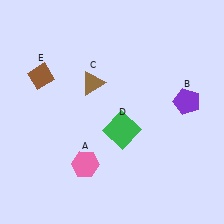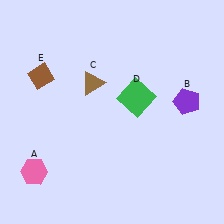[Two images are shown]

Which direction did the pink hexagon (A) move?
The pink hexagon (A) moved left.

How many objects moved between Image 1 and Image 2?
2 objects moved between the two images.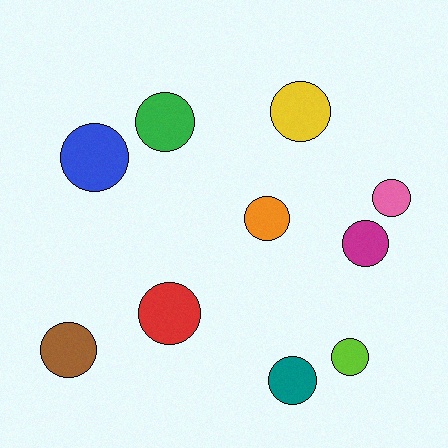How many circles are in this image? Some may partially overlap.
There are 10 circles.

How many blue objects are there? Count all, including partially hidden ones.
There is 1 blue object.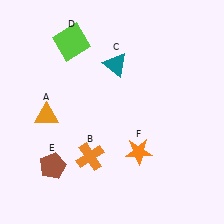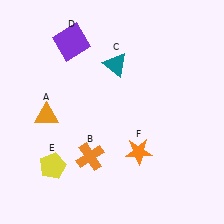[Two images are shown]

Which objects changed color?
D changed from lime to purple. E changed from brown to yellow.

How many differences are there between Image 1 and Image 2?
There are 2 differences between the two images.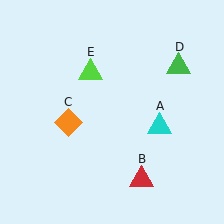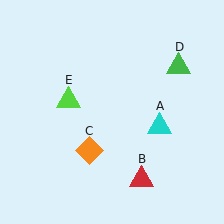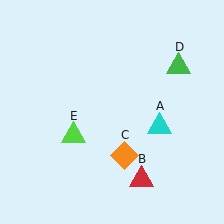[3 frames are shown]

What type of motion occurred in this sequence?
The orange diamond (object C), lime triangle (object E) rotated counterclockwise around the center of the scene.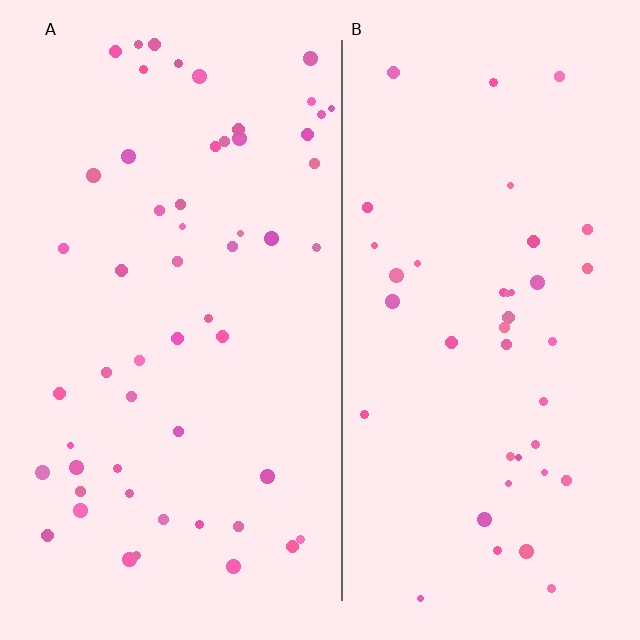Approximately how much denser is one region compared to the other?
Approximately 1.3× — region A over region B.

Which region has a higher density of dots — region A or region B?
A (the left).